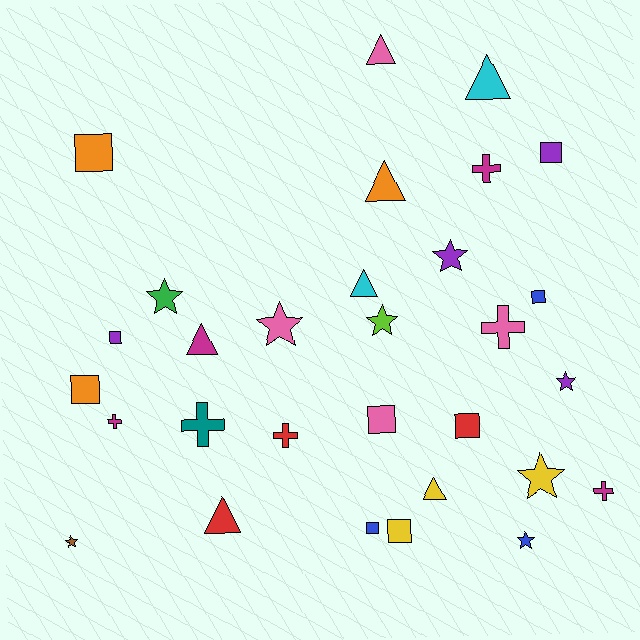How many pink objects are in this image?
There are 4 pink objects.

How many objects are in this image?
There are 30 objects.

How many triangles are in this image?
There are 7 triangles.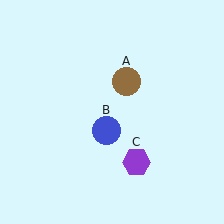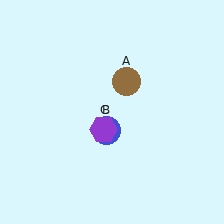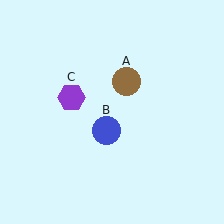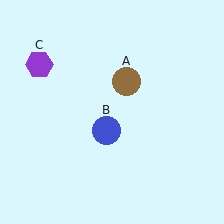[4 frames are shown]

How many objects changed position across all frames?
1 object changed position: purple hexagon (object C).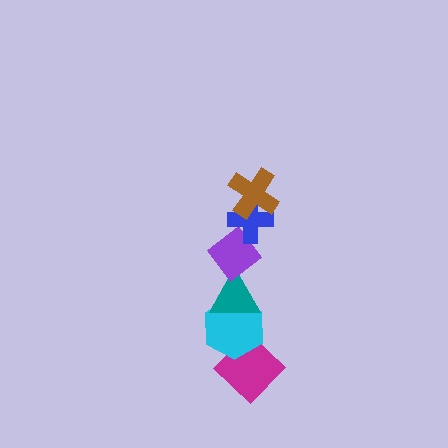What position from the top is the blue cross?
The blue cross is 2nd from the top.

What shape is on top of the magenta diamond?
The cyan hexagon is on top of the magenta diamond.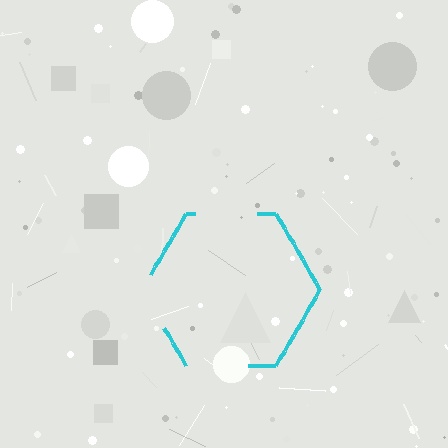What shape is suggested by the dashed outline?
The dashed outline suggests a hexagon.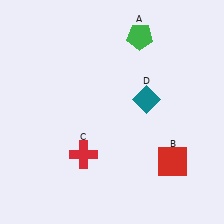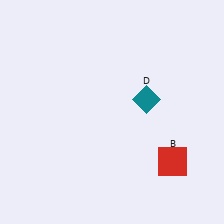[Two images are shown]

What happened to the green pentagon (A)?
The green pentagon (A) was removed in Image 2. It was in the top-right area of Image 1.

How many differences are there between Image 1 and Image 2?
There are 2 differences between the two images.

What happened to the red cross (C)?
The red cross (C) was removed in Image 2. It was in the bottom-left area of Image 1.